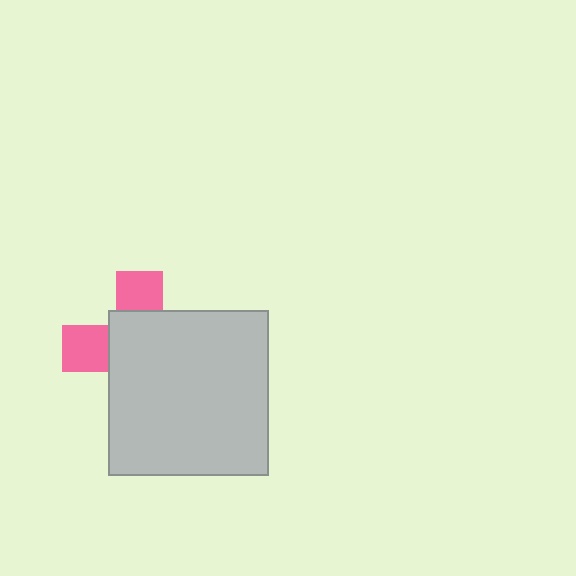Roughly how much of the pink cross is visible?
A small part of it is visible (roughly 32%).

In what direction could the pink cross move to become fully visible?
The pink cross could move toward the upper-left. That would shift it out from behind the light gray rectangle entirely.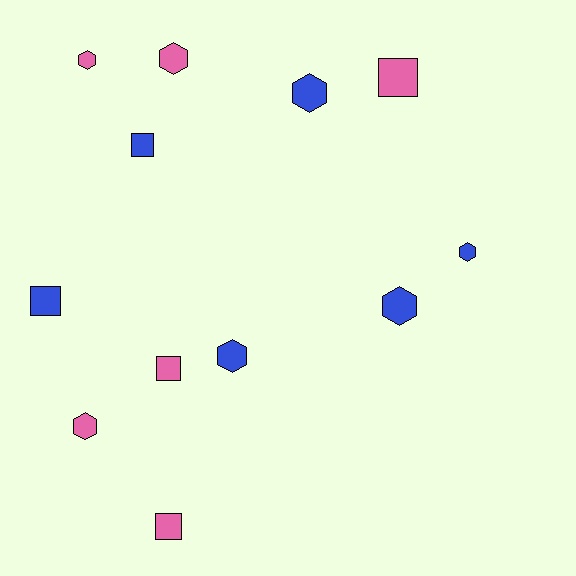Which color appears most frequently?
Blue, with 6 objects.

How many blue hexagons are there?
There are 4 blue hexagons.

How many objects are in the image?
There are 12 objects.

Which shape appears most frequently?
Hexagon, with 7 objects.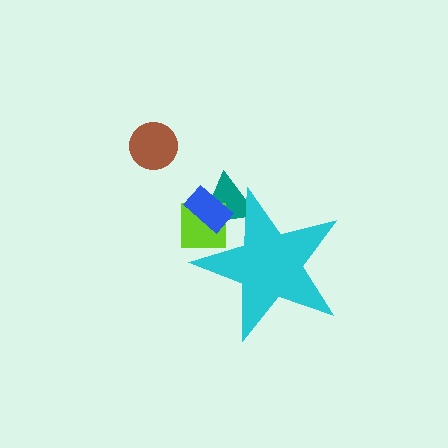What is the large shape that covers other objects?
A cyan star.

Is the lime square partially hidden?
Yes, the lime square is partially hidden behind the cyan star.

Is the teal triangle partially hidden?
Yes, the teal triangle is partially hidden behind the cyan star.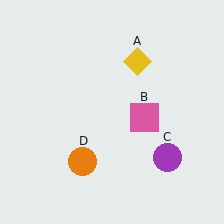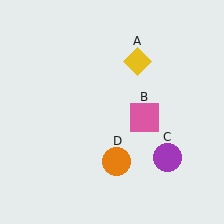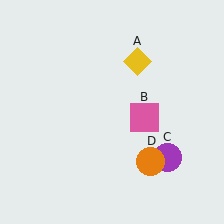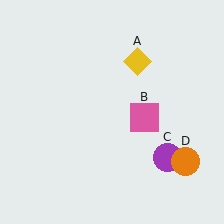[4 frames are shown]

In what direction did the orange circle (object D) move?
The orange circle (object D) moved right.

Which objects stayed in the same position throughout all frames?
Yellow diamond (object A) and pink square (object B) and purple circle (object C) remained stationary.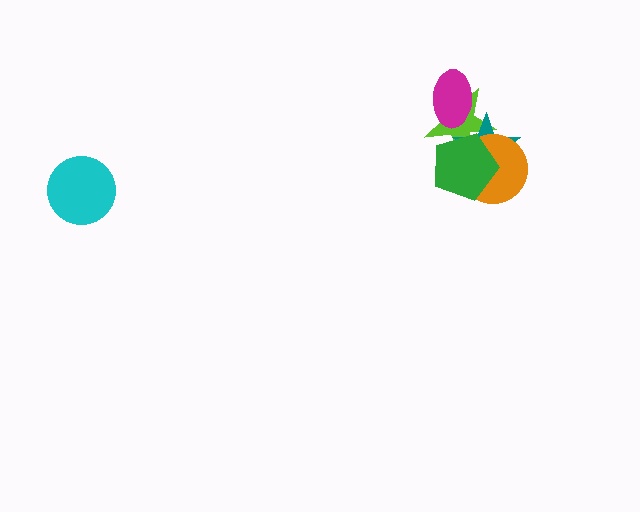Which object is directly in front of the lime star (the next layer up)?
The teal star is directly in front of the lime star.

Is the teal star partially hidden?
Yes, it is partially covered by another shape.